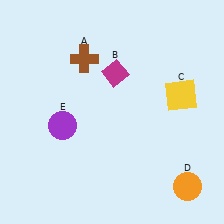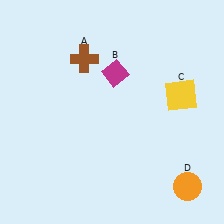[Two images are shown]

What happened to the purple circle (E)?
The purple circle (E) was removed in Image 2. It was in the bottom-left area of Image 1.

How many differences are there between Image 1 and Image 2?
There is 1 difference between the two images.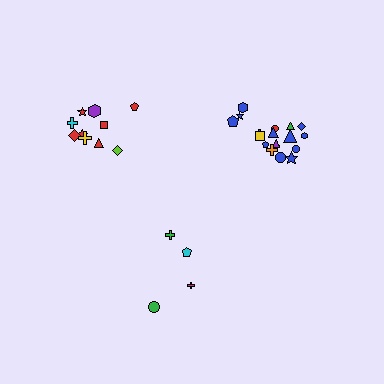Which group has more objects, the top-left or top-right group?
The top-right group.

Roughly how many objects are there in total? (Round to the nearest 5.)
Roughly 30 objects in total.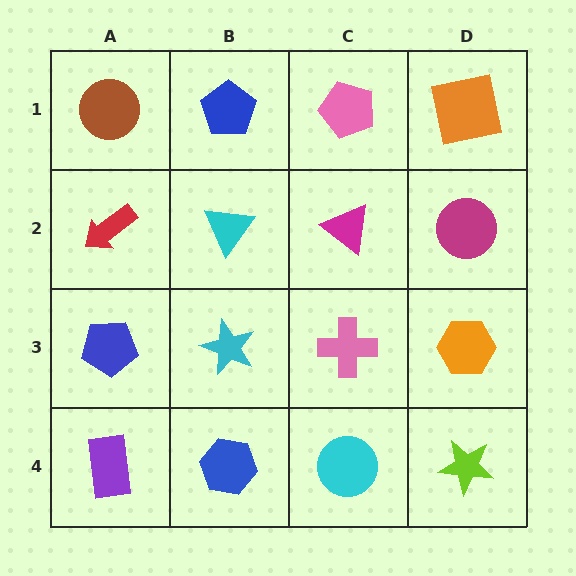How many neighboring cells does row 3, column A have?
3.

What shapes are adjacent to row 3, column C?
A magenta triangle (row 2, column C), a cyan circle (row 4, column C), a cyan star (row 3, column B), an orange hexagon (row 3, column D).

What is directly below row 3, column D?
A lime star.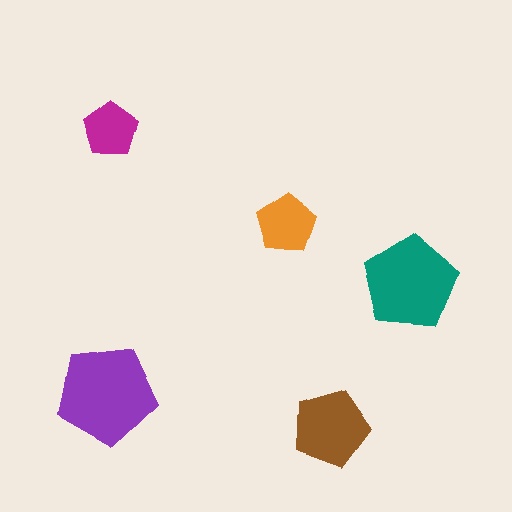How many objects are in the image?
There are 5 objects in the image.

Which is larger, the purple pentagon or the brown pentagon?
The purple one.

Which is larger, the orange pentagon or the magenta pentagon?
The orange one.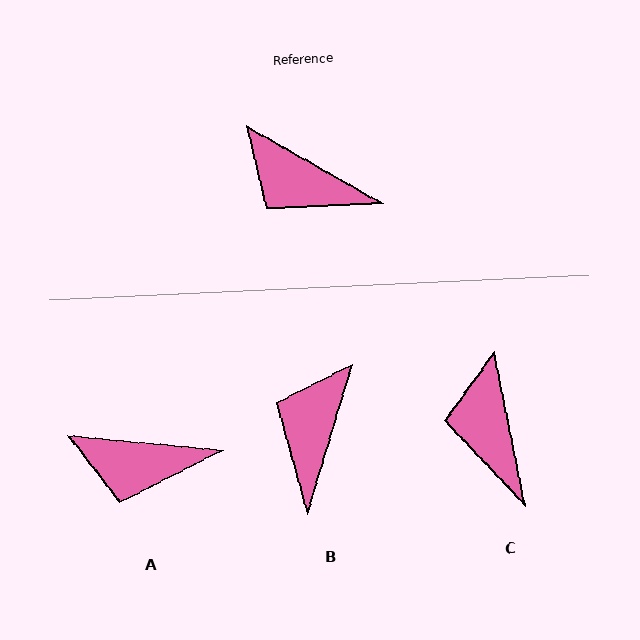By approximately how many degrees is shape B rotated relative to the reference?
Approximately 77 degrees clockwise.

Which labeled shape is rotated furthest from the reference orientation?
B, about 77 degrees away.